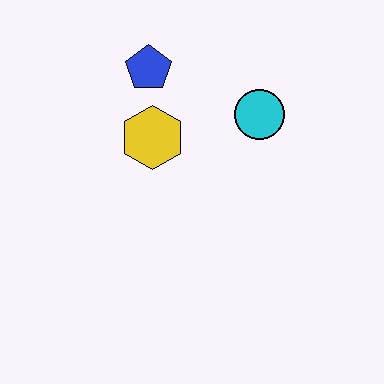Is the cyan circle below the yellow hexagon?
No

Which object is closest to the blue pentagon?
The yellow hexagon is closest to the blue pentagon.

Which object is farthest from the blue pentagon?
The cyan circle is farthest from the blue pentagon.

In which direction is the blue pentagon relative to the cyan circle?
The blue pentagon is to the left of the cyan circle.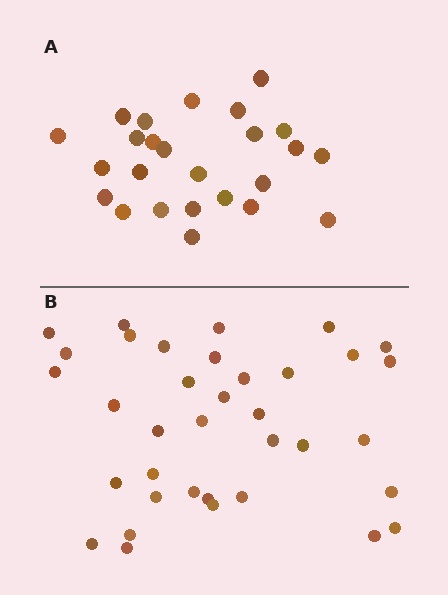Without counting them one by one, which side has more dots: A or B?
Region B (the bottom region) has more dots.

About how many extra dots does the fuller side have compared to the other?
Region B has roughly 12 or so more dots than region A.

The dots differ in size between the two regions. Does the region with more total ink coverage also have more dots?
No. Region A has more total ink coverage because its dots are larger, but region B actually contains more individual dots. Total area can be misleading — the number of items is what matters here.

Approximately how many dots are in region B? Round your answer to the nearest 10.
About 40 dots. (The exact count is 36, which rounds to 40.)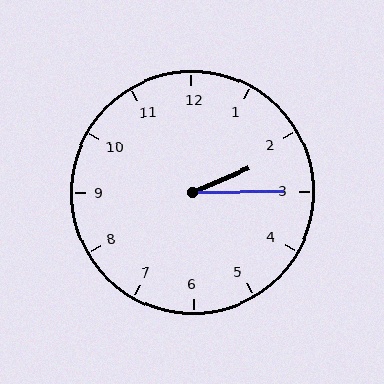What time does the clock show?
2:15.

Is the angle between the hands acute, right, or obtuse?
It is acute.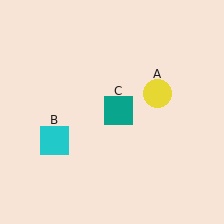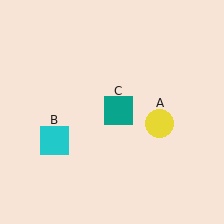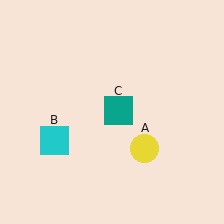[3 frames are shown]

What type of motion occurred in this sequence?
The yellow circle (object A) rotated clockwise around the center of the scene.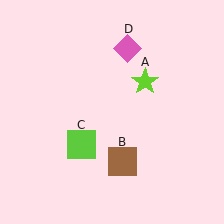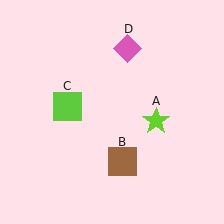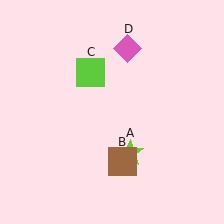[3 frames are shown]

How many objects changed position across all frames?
2 objects changed position: lime star (object A), lime square (object C).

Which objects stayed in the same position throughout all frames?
Brown square (object B) and pink diamond (object D) remained stationary.